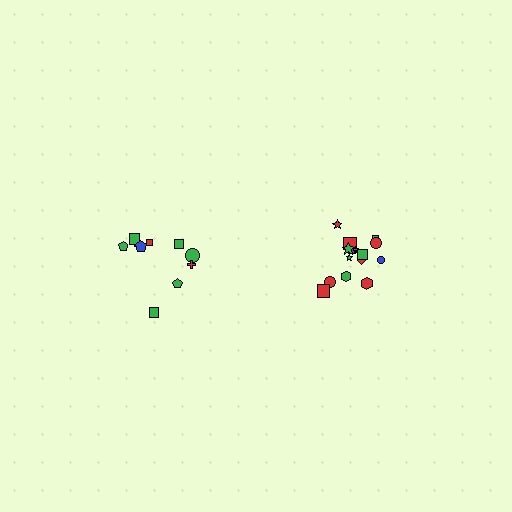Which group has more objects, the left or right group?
The right group.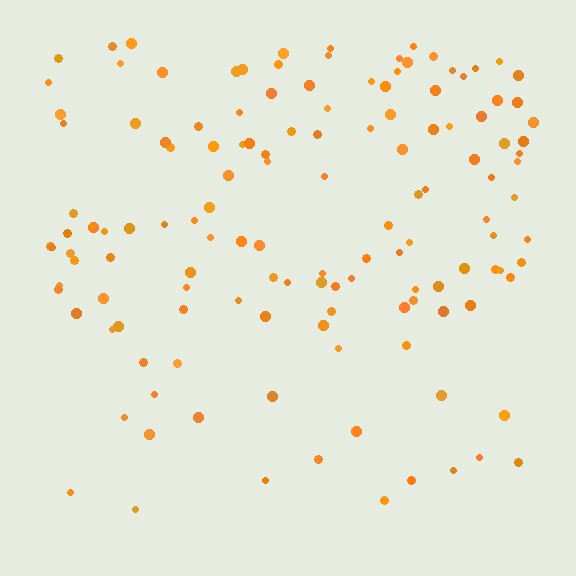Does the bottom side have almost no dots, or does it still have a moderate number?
Still a moderate number, just noticeably fewer than the top.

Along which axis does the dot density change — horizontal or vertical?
Vertical.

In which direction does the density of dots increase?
From bottom to top, with the top side densest.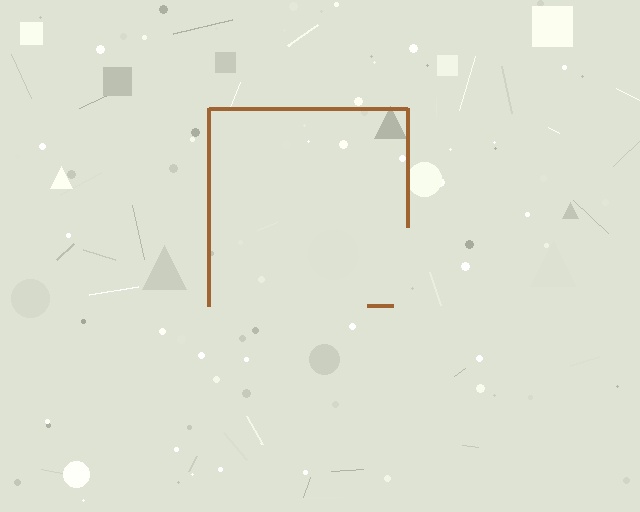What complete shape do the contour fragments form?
The contour fragments form a square.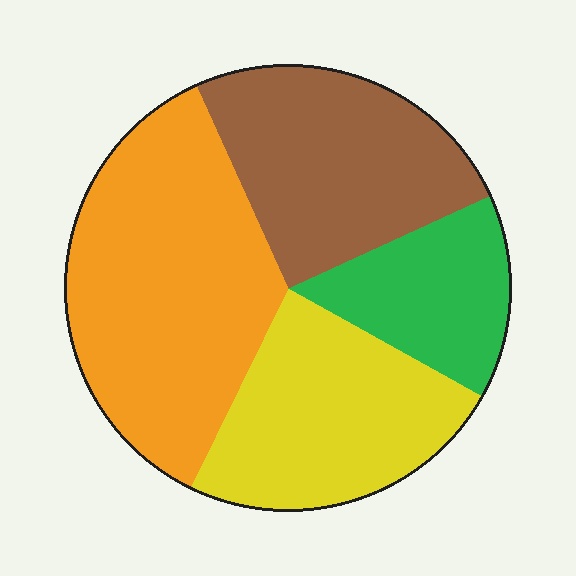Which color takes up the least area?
Green, at roughly 15%.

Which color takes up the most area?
Orange, at roughly 35%.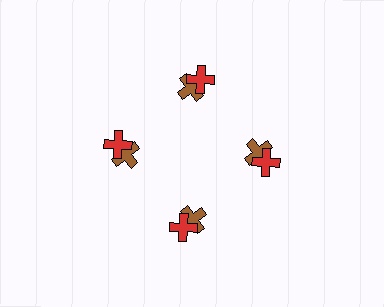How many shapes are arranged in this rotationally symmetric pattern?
There are 8 shapes, arranged in 4 groups of 2.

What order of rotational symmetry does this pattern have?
This pattern has 4-fold rotational symmetry.